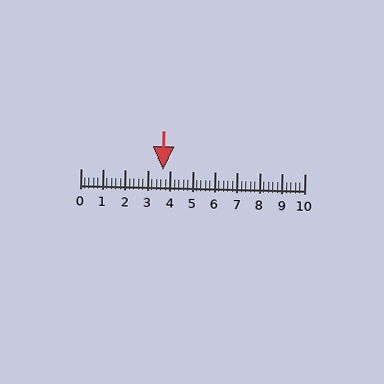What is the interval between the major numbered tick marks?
The major tick marks are spaced 1 units apart.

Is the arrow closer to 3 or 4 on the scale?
The arrow is closer to 4.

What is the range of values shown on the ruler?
The ruler shows values from 0 to 10.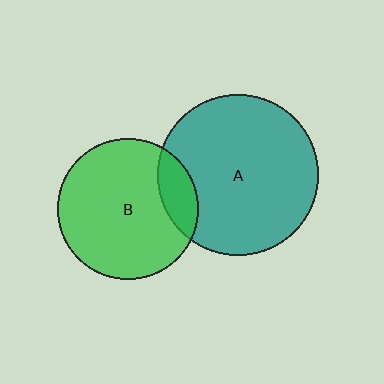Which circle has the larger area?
Circle A (teal).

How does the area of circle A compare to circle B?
Approximately 1.3 times.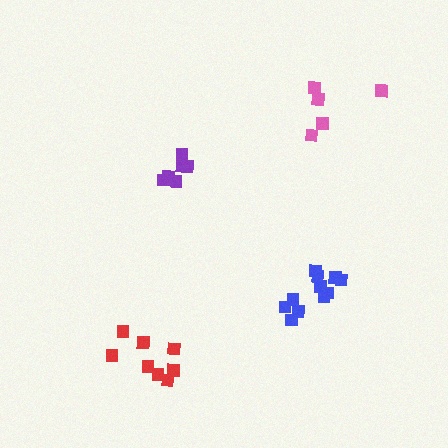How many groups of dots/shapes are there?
There are 4 groups.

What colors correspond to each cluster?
The clusters are colored: blue, pink, purple, red.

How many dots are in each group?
Group 1: 11 dots, Group 2: 5 dots, Group 3: 6 dots, Group 4: 8 dots (30 total).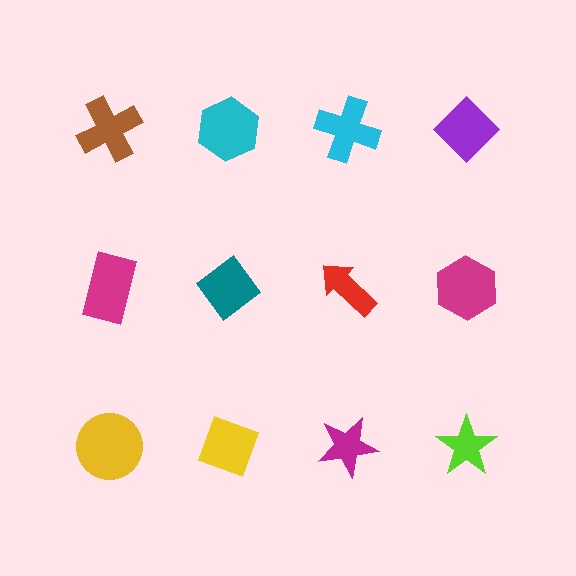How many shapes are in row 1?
4 shapes.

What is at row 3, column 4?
A lime star.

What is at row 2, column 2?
A teal diamond.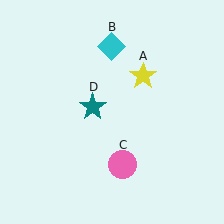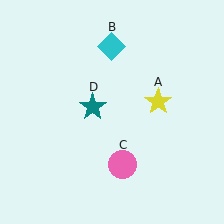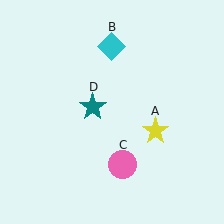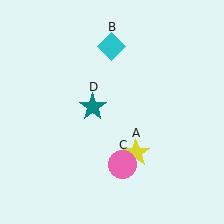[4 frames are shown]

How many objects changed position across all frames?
1 object changed position: yellow star (object A).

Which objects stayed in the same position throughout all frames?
Cyan diamond (object B) and pink circle (object C) and teal star (object D) remained stationary.